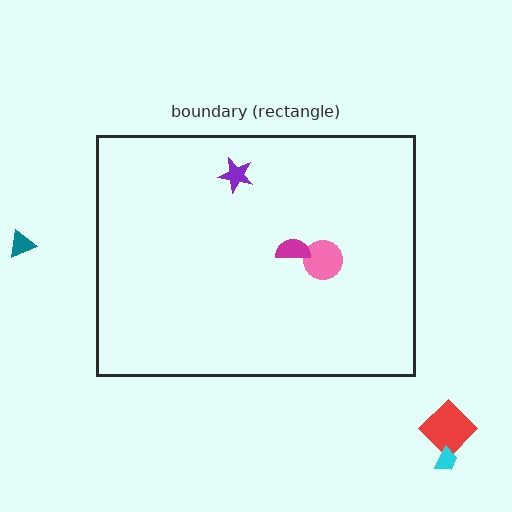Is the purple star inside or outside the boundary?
Inside.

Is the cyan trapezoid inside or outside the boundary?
Outside.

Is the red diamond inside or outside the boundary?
Outside.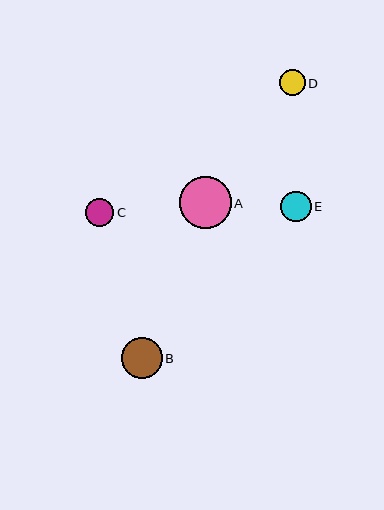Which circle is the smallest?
Circle D is the smallest with a size of approximately 26 pixels.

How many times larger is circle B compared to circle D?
Circle B is approximately 1.6 times the size of circle D.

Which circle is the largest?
Circle A is the largest with a size of approximately 51 pixels.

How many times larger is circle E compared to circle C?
Circle E is approximately 1.1 times the size of circle C.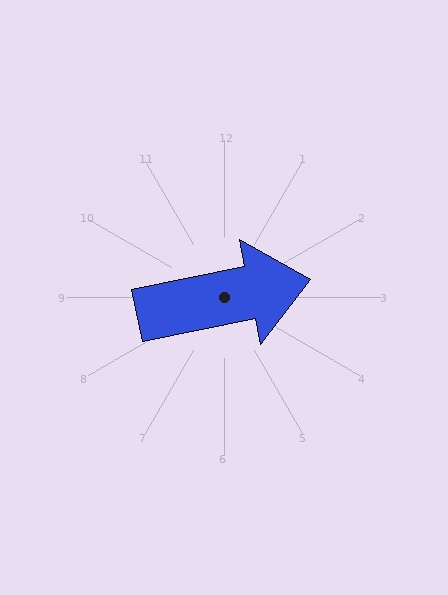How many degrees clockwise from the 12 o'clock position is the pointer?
Approximately 78 degrees.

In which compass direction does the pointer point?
East.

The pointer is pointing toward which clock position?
Roughly 3 o'clock.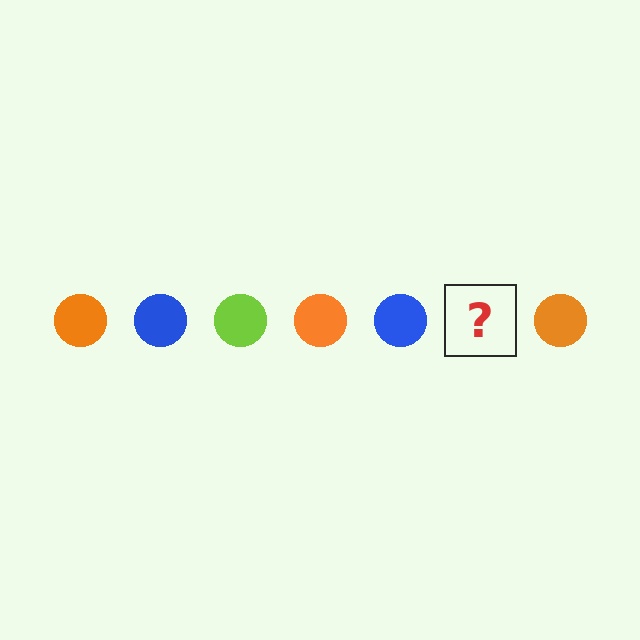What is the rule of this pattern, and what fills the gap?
The rule is that the pattern cycles through orange, blue, lime circles. The gap should be filled with a lime circle.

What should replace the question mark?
The question mark should be replaced with a lime circle.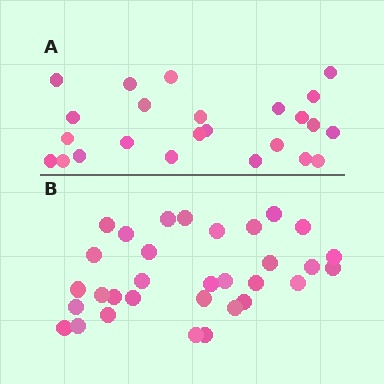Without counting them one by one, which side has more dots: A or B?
Region B (the bottom region) has more dots.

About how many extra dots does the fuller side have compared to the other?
Region B has roughly 8 or so more dots than region A.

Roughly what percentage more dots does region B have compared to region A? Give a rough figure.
About 35% more.